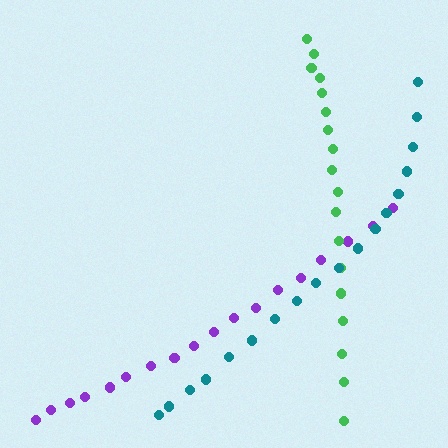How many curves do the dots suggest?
There are 3 distinct paths.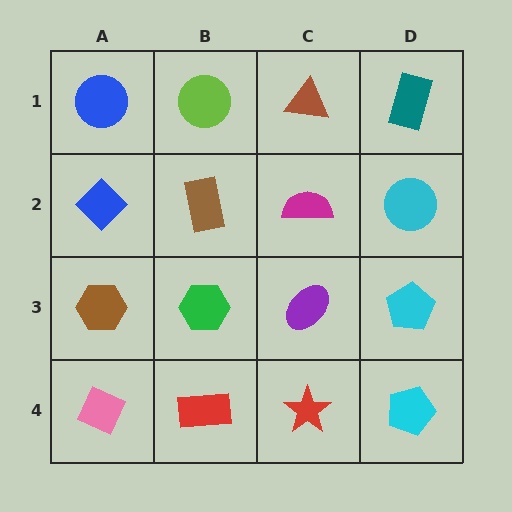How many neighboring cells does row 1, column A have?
2.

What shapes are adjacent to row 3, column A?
A blue diamond (row 2, column A), a pink diamond (row 4, column A), a green hexagon (row 3, column B).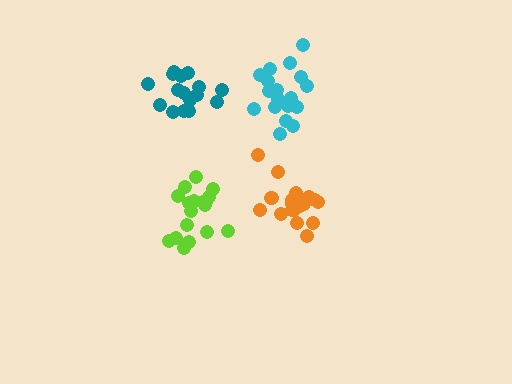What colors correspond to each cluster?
The clusters are colored: cyan, lime, teal, orange.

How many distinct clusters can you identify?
There are 4 distinct clusters.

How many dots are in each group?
Group 1: 18 dots, Group 2: 18 dots, Group 3: 16 dots, Group 4: 20 dots (72 total).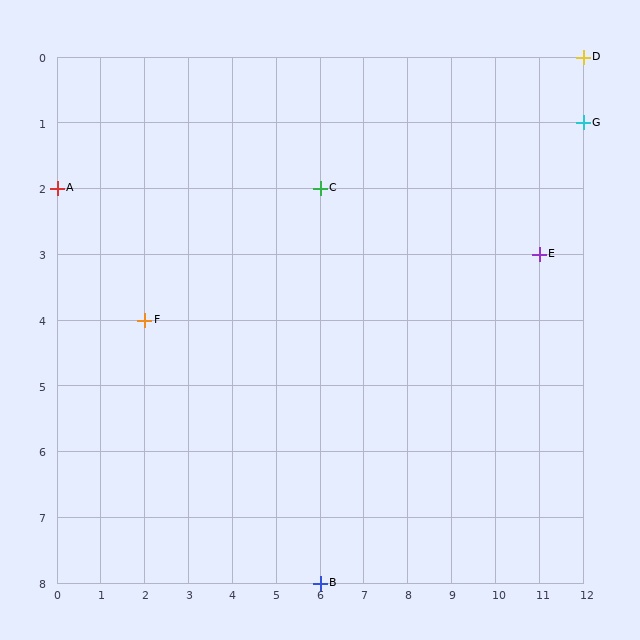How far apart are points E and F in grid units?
Points E and F are 9 columns and 1 row apart (about 9.1 grid units diagonally).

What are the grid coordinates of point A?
Point A is at grid coordinates (0, 2).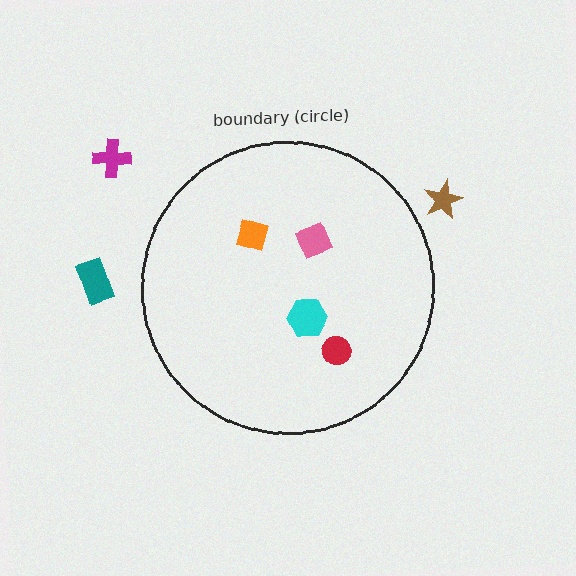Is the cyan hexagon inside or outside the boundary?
Inside.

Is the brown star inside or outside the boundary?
Outside.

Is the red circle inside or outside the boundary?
Inside.